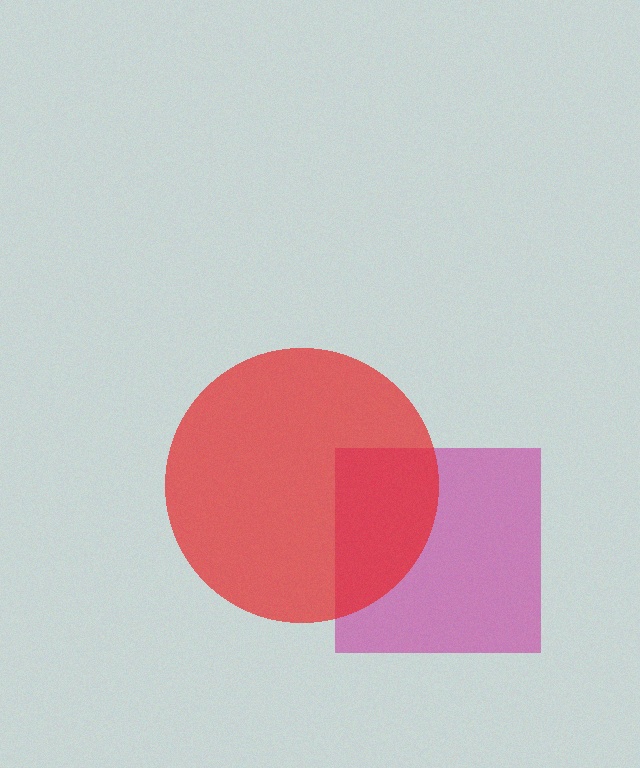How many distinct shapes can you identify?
There are 2 distinct shapes: a magenta square, a red circle.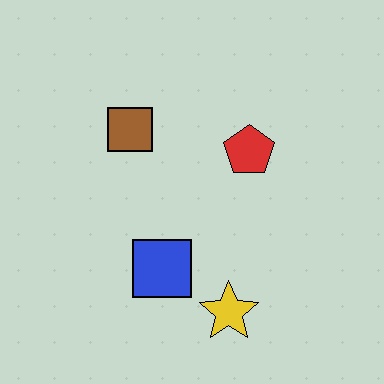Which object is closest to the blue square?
The yellow star is closest to the blue square.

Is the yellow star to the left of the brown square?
No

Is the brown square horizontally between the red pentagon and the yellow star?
No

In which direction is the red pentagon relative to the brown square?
The red pentagon is to the right of the brown square.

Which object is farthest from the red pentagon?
The yellow star is farthest from the red pentagon.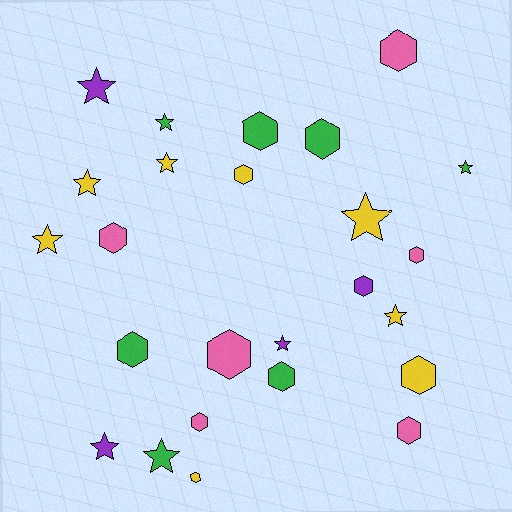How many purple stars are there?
There are 3 purple stars.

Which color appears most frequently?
Yellow, with 8 objects.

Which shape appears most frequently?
Hexagon, with 14 objects.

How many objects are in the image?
There are 25 objects.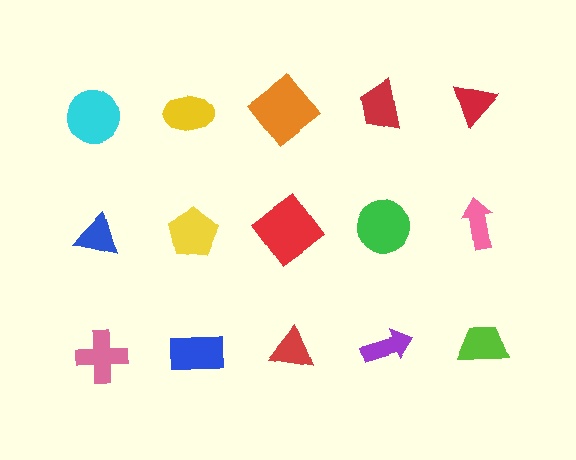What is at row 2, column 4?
A green circle.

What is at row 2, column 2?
A yellow pentagon.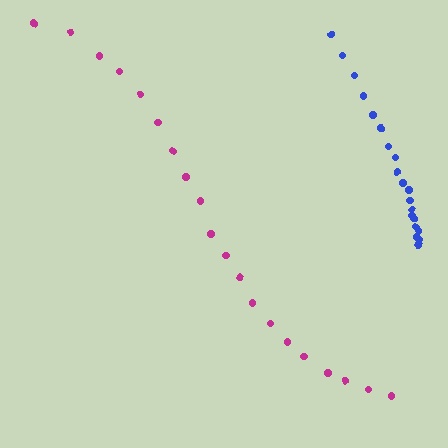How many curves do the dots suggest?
There are 2 distinct paths.